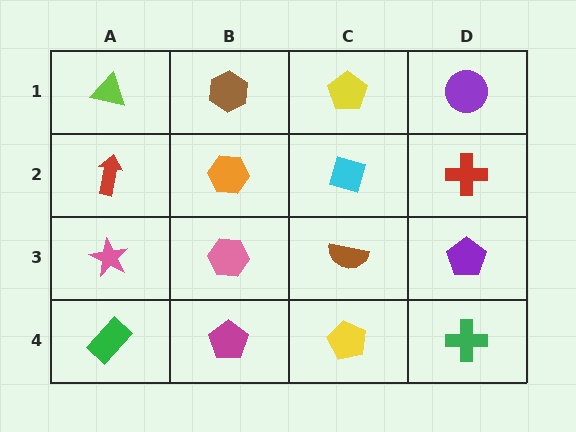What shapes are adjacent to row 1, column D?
A red cross (row 2, column D), a yellow pentagon (row 1, column C).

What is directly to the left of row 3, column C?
A pink hexagon.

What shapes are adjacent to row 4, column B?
A pink hexagon (row 3, column B), a green rectangle (row 4, column A), a yellow pentagon (row 4, column C).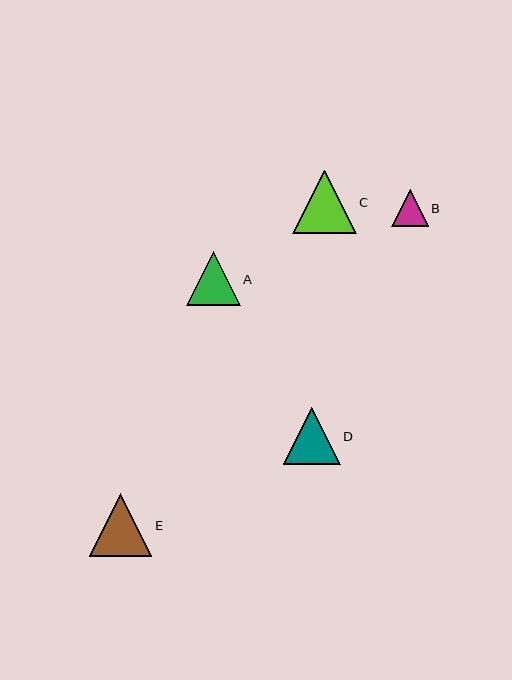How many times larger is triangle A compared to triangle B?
Triangle A is approximately 1.5 times the size of triangle B.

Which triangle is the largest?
Triangle C is the largest with a size of approximately 63 pixels.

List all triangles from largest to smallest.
From largest to smallest: C, E, D, A, B.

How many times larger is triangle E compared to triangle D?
Triangle E is approximately 1.1 times the size of triangle D.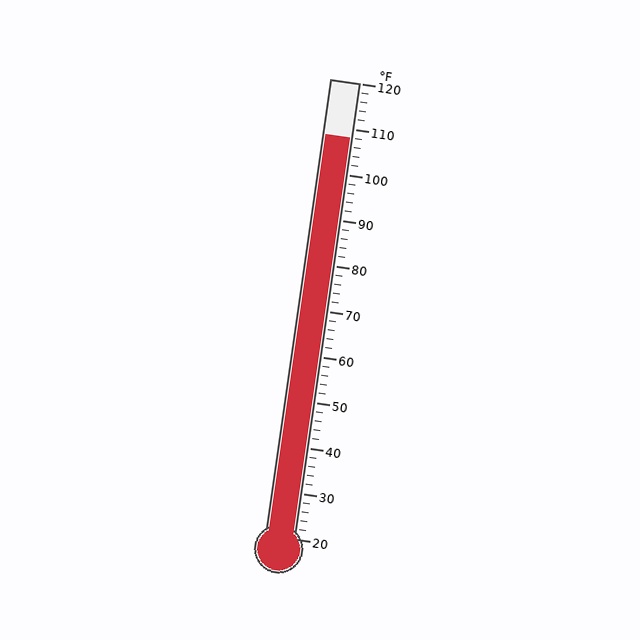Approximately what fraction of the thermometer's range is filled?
The thermometer is filled to approximately 90% of its range.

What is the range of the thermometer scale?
The thermometer scale ranges from 20°F to 120°F.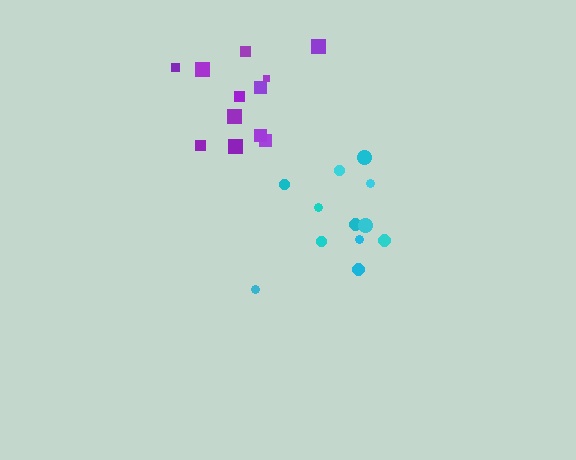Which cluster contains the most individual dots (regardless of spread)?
Cyan (12).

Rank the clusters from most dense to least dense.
cyan, purple.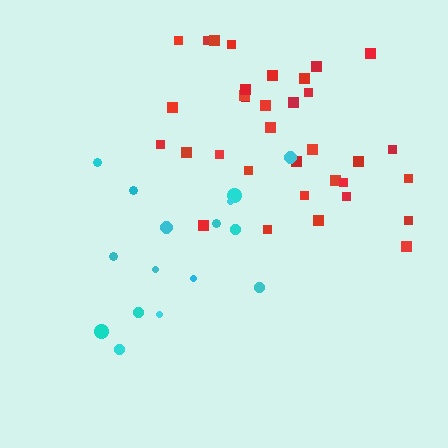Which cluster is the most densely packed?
Red.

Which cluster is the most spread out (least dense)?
Cyan.